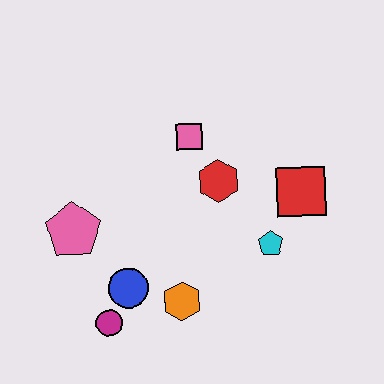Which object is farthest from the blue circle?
The red square is farthest from the blue circle.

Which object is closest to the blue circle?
The magenta circle is closest to the blue circle.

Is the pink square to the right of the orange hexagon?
Yes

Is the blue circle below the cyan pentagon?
Yes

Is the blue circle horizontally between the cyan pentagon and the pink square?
No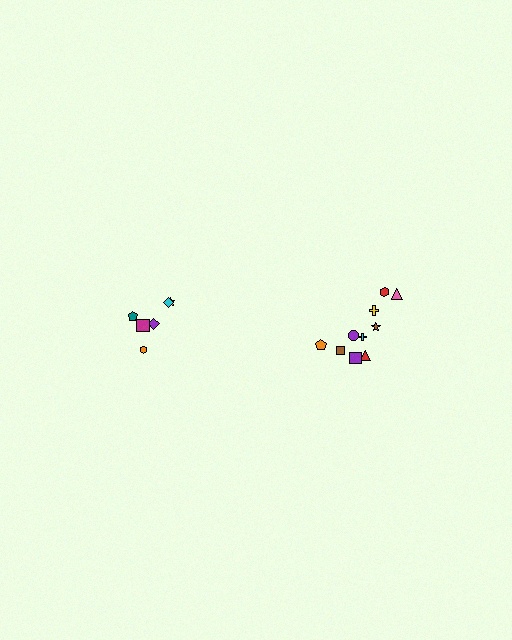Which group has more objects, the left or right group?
The right group.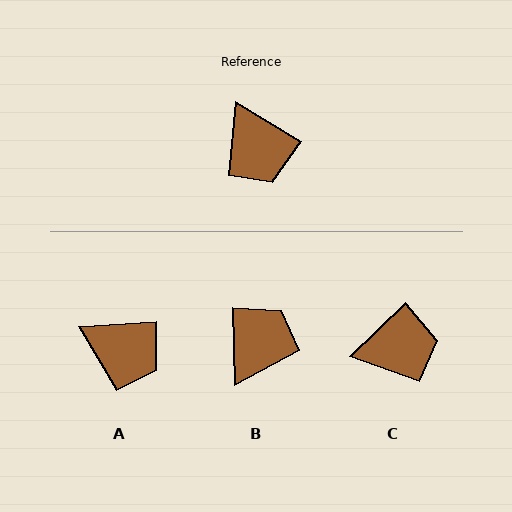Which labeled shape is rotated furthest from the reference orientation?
B, about 123 degrees away.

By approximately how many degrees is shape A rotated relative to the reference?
Approximately 35 degrees counter-clockwise.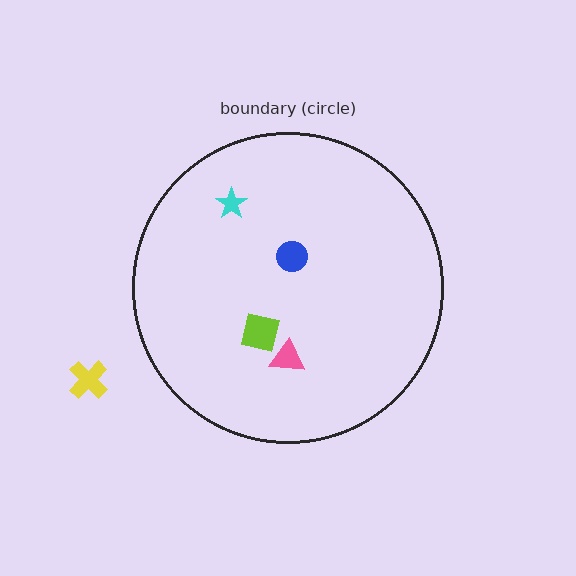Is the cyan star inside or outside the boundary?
Inside.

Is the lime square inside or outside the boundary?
Inside.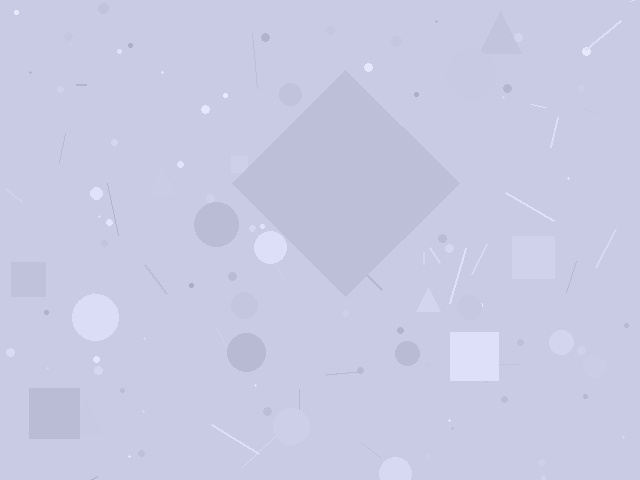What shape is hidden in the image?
A diamond is hidden in the image.